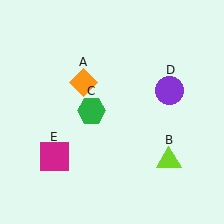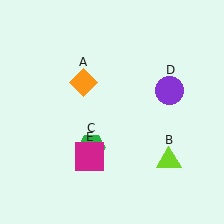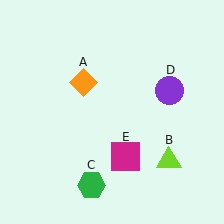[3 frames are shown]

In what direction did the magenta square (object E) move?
The magenta square (object E) moved right.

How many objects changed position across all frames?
2 objects changed position: green hexagon (object C), magenta square (object E).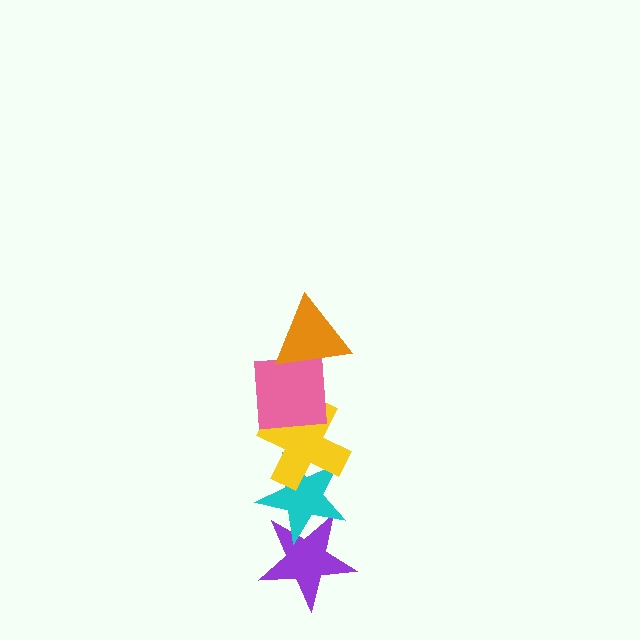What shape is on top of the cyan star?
The yellow cross is on top of the cyan star.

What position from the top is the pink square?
The pink square is 2nd from the top.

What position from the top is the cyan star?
The cyan star is 4th from the top.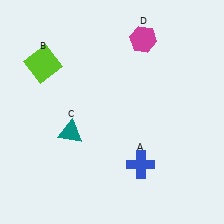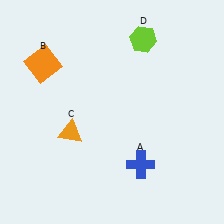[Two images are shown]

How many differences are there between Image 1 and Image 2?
There are 3 differences between the two images.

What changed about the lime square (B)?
In Image 1, B is lime. In Image 2, it changed to orange.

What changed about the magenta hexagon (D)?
In Image 1, D is magenta. In Image 2, it changed to lime.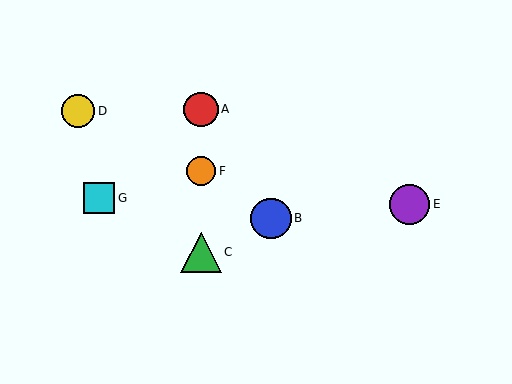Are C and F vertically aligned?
Yes, both are at x≈201.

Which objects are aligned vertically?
Objects A, C, F are aligned vertically.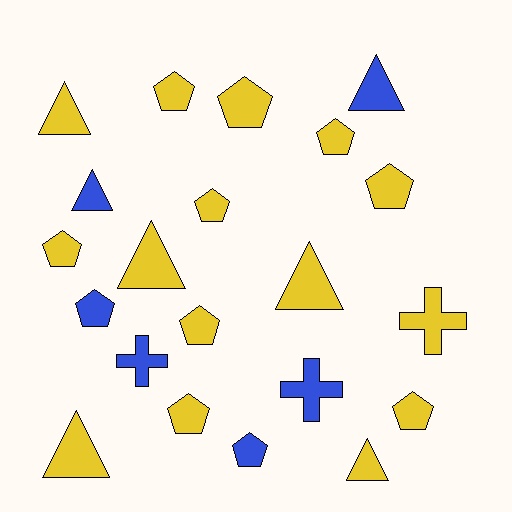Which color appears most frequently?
Yellow, with 15 objects.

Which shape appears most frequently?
Pentagon, with 11 objects.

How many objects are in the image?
There are 21 objects.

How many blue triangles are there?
There are 2 blue triangles.